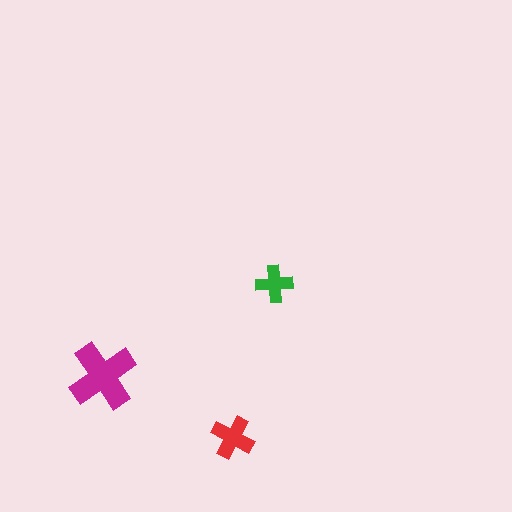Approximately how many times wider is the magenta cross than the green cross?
About 2 times wider.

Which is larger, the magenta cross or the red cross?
The magenta one.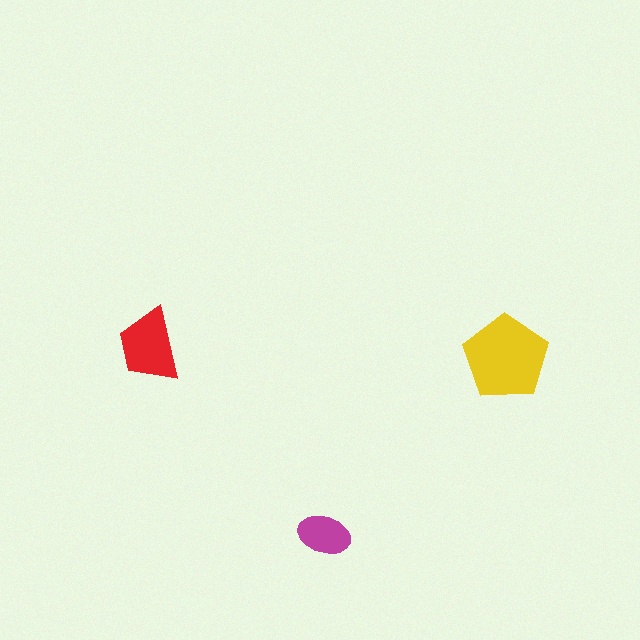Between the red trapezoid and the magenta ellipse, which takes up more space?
The red trapezoid.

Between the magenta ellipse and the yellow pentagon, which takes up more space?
The yellow pentagon.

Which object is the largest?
The yellow pentagon.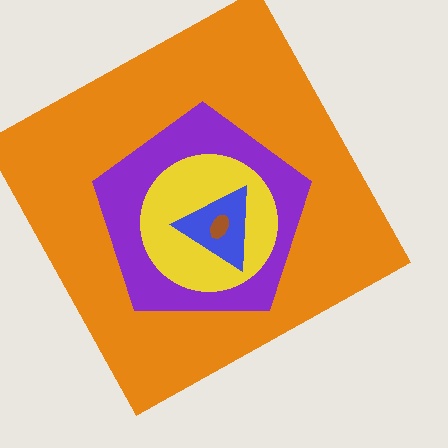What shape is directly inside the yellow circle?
The blue triangle.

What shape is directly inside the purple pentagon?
The yellow circle.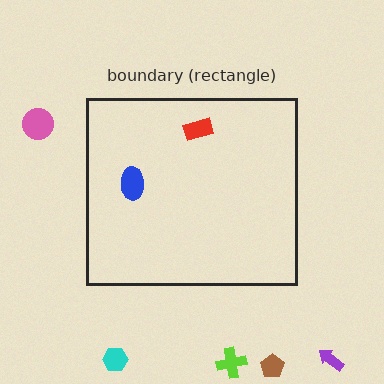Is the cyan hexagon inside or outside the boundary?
Outside.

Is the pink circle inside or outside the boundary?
Outside.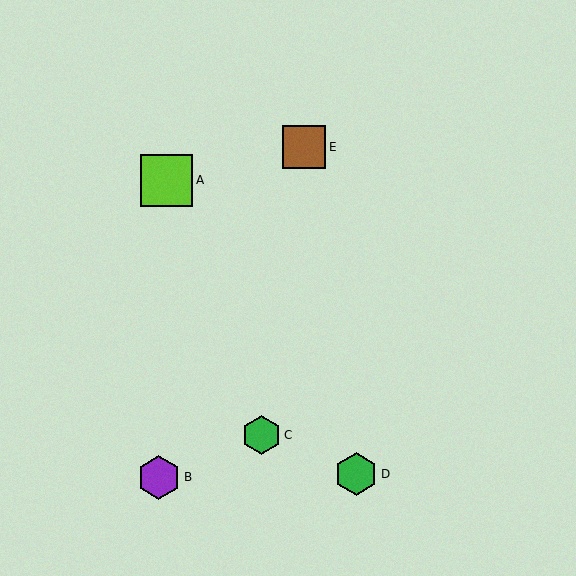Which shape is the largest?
The lime square (labeled A) is the largest.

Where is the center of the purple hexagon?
The center of the purple hexagon is at (159, 477).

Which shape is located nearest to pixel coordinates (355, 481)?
The green hexagon (labeled D) at (356, 474) is nearest to that location.